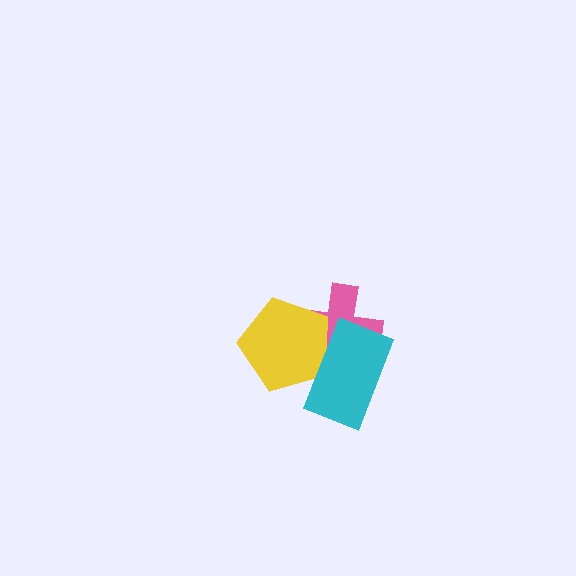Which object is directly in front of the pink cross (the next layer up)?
The yellow pentagon is directly in front of the pink cross.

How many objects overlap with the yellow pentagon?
2 objects overlap with the yellow pentagon.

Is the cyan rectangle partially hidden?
No, no other shape covers it.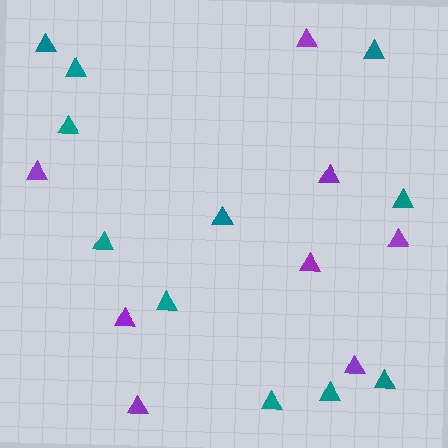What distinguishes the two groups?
There are 2 groups: one group of purple triangles (8) and one group of teal triangles (11).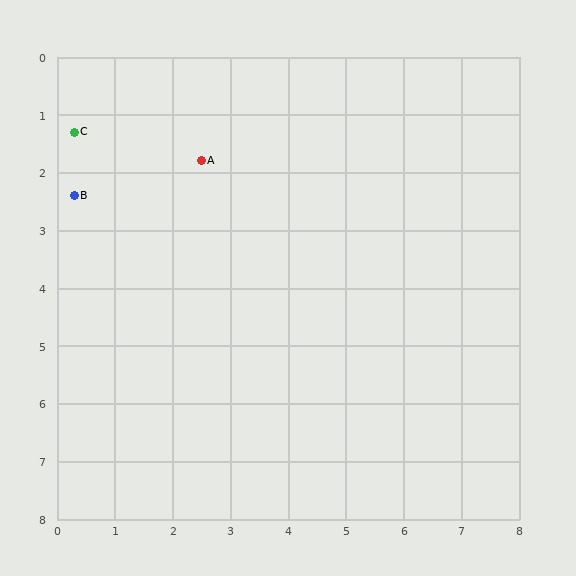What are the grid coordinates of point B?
Point B is at approximately (0.3, 2.4).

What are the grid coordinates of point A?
Point A is at approximately (2.5, 1.8).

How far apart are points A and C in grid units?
Points A and C are about 2.3 grid units apart.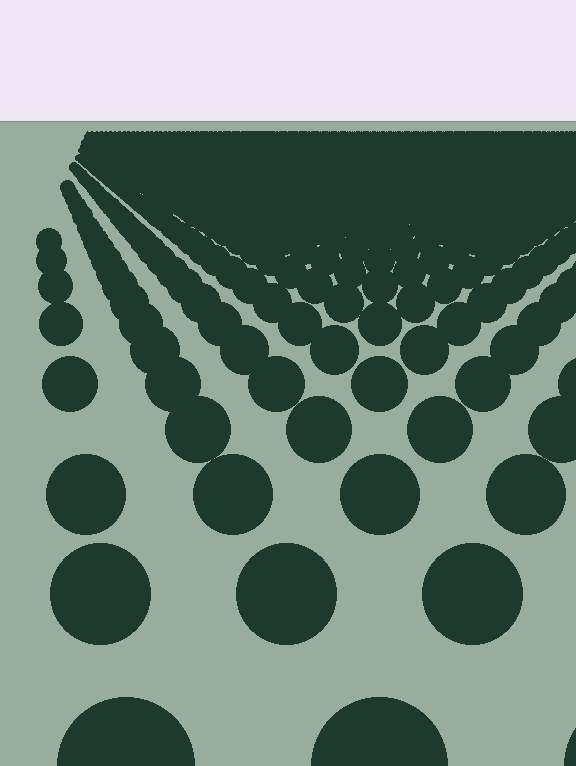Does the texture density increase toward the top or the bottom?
Density increases toward the top.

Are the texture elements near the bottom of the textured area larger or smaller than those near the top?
Larger. Near the bottom, elements are closer to the viewer and appear at a bigger on-screen size.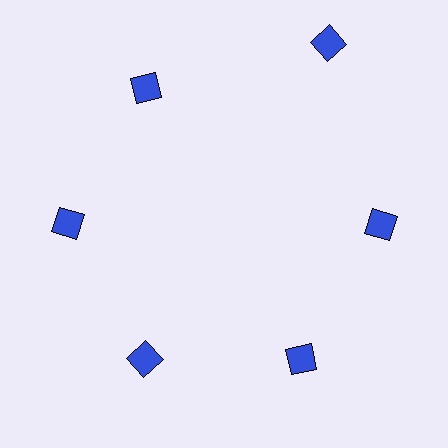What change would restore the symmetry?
The symmetry would be restored by moving it inward, back onto the ring so that all 6 squares sit at equal angles and equal distance from the center.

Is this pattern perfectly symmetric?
No. The 6 blue squares are arranged in a ring, but one element near the 1 o'clock position is pushed outward from the center, breaking the 6-fold rotational symmetry.